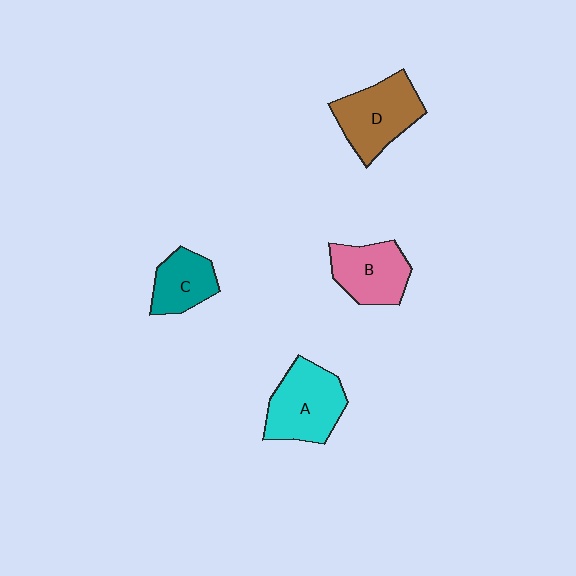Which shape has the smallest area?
Shape C (teal).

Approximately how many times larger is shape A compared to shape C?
Approximately 1.5 times.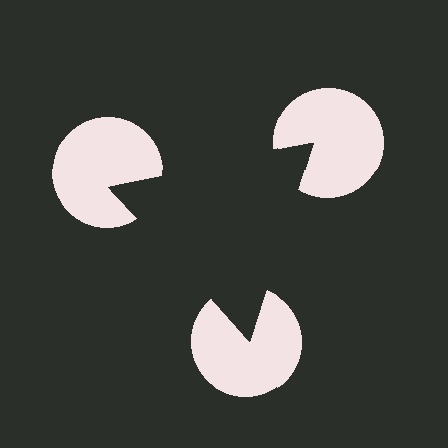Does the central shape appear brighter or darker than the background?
It typically appears slightly darker than the background, even though no actual brightness change is drawn.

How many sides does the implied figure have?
3 sides.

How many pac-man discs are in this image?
There are 3 — one at each vertex of the illusory triangle.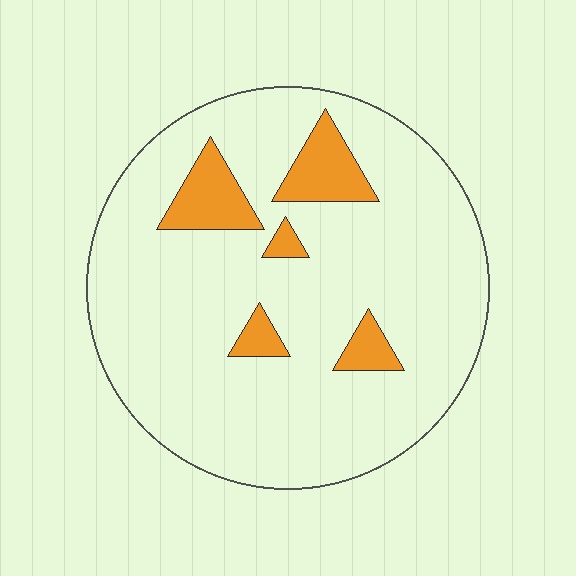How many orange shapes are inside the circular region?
5.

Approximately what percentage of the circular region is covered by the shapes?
Approximately 10%.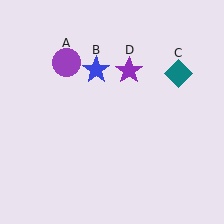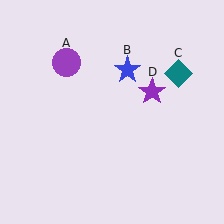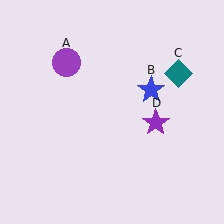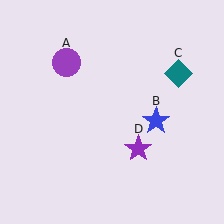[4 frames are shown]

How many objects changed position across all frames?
2 objects changed position: blue star (object B), purple star (object D).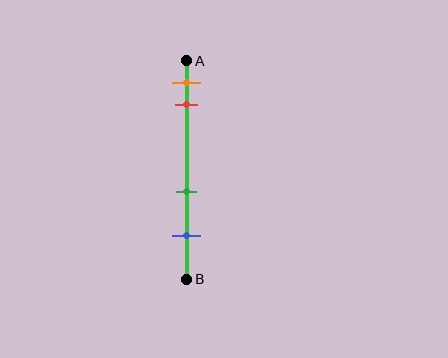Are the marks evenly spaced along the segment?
No, the marks are not evenly spaced.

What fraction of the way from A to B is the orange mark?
The orange mark is approximately 10% (0.1) of the way from A to B.